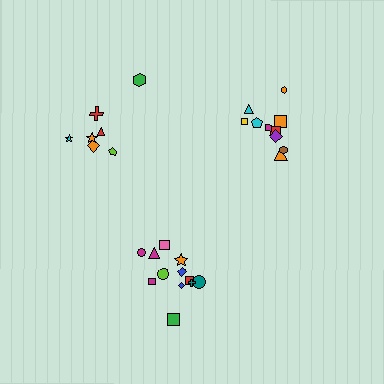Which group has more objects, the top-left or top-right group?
The top-right group.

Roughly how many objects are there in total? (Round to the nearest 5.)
Roughly 30 objects in total.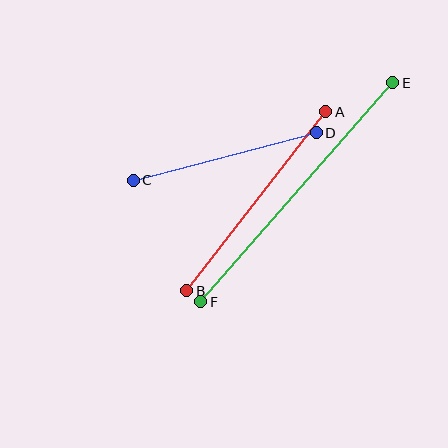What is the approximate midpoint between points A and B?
The midpoint is at approximately (256, 201) pixels.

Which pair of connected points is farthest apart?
Points E and F are farthest apart.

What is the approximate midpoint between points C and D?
The midpoint is at approximately (225, 157) pixels.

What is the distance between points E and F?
The distance is approximately 291 pixels.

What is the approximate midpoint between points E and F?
The midpoint is at approximately (297, 192) pixels.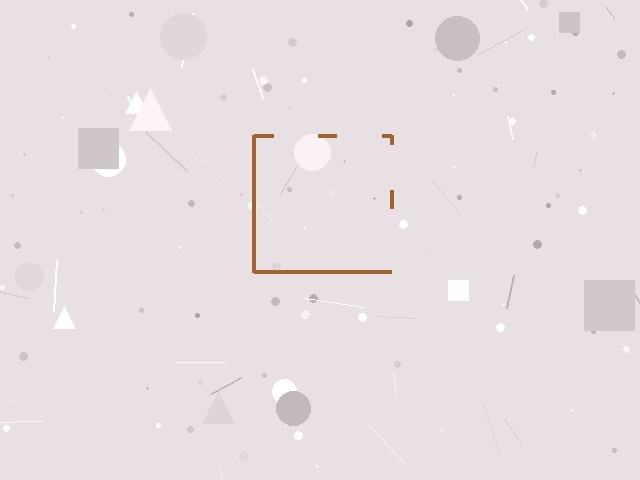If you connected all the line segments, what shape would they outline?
They would outline a square.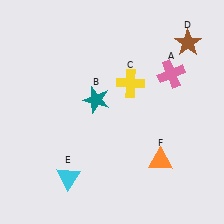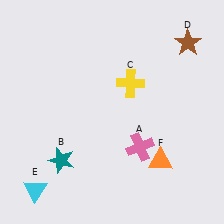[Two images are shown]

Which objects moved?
The objects that moved are: the pink cross (A), the teal star (B), the cyan triangle (E).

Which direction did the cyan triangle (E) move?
The cyan triangle (E) moved left.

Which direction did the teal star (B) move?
The teal star (B) moved down.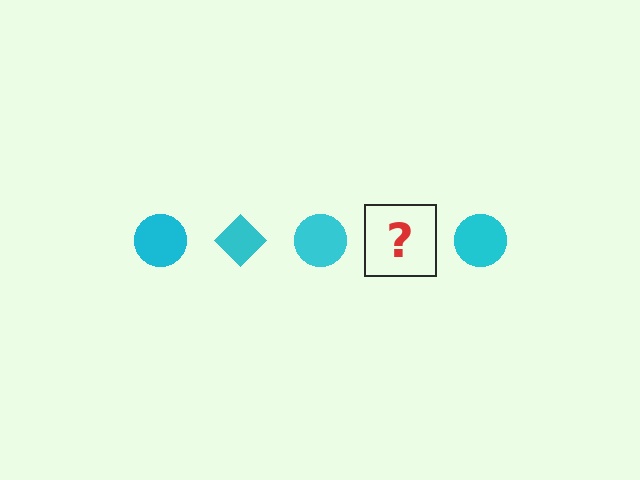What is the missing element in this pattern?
The missing element is a cyan diamond.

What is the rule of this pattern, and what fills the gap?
The rule is that the pattern cycles through circle, diamond shapes in cyan. The gap should be filled with a cyan diamond.